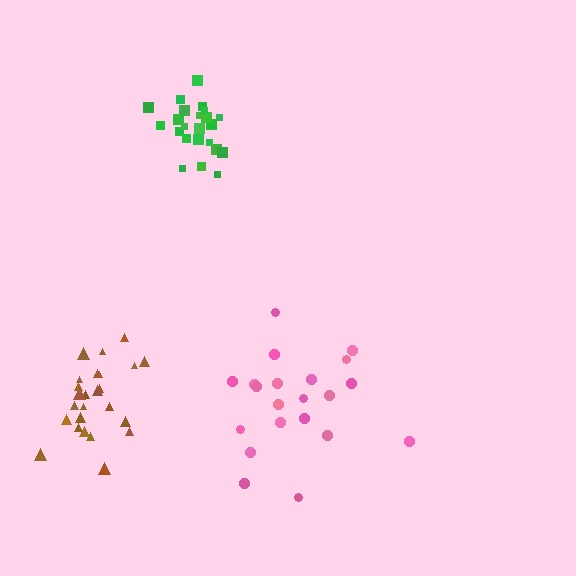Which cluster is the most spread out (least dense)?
Pink.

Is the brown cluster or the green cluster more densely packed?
Green.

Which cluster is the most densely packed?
Green.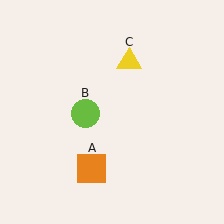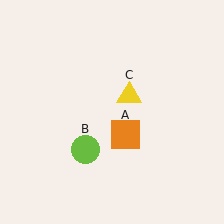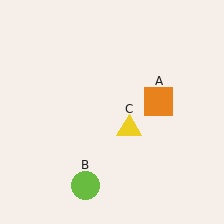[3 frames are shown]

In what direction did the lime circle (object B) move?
The lime circle (object B) moved down.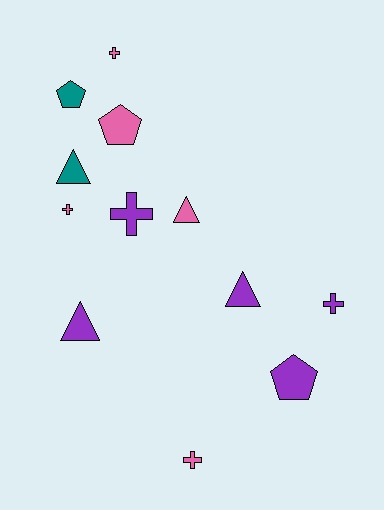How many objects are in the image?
There are 12 objects.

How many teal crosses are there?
There are no teal crosses.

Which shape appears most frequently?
Cross, with 5 objects.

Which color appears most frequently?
Pink, with 5 objects.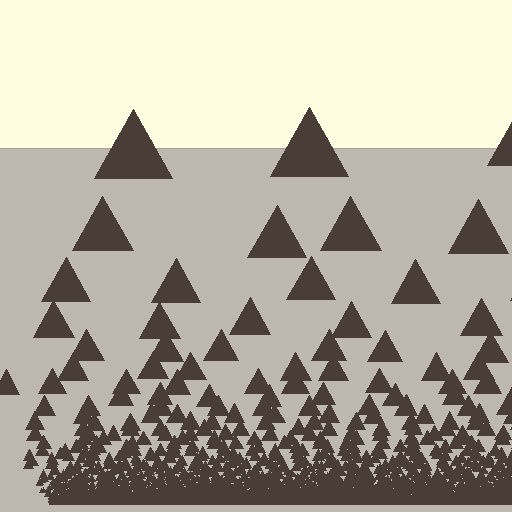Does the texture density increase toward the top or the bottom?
Density increases toward the bottom.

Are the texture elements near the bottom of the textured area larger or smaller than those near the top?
Smaller. The gradient is inverted — elements near the bottom are smaller and denser.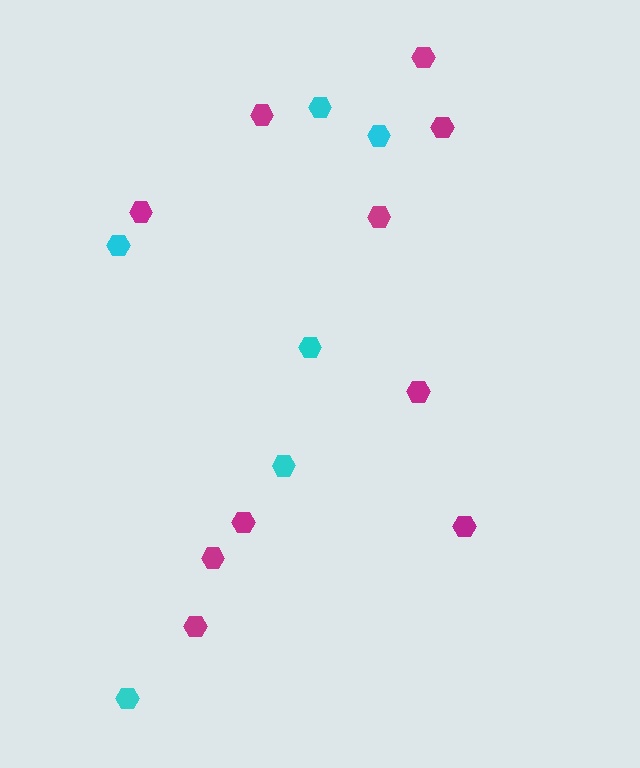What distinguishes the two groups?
There are 2 groups: one group of cyan hexagons (6) and one group of magenta hexagons (10).